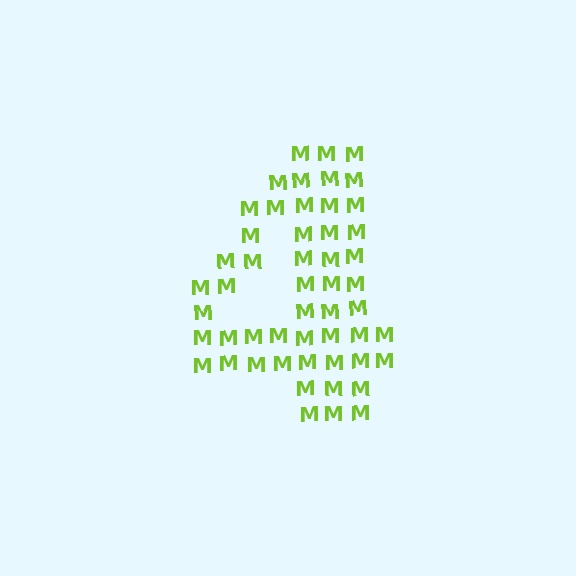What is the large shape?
The large shape is the digit 4.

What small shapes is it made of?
It is made of small letter M's.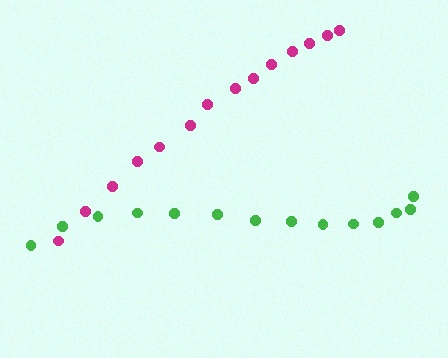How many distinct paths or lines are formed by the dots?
There are 2 distinct paths.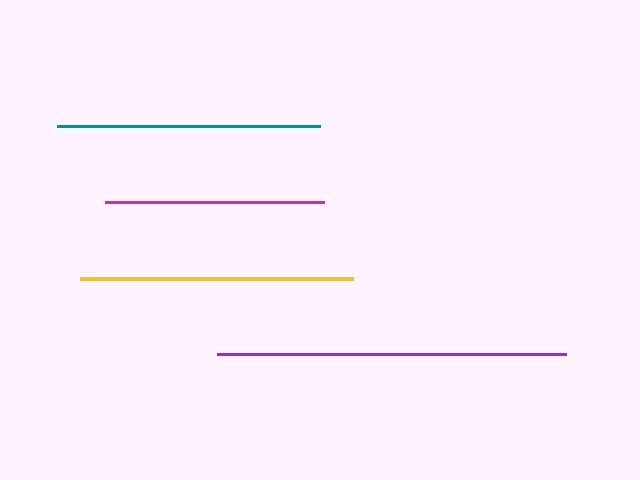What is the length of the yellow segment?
The yellow segment is approximately 273 pixels long.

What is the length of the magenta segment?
The magenta segment is approximately 219 pixels long.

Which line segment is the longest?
The purple line is the longest at approximately 350 pixels.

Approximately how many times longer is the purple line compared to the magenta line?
The purple line is approximately 1.6 times the length of the magenta line.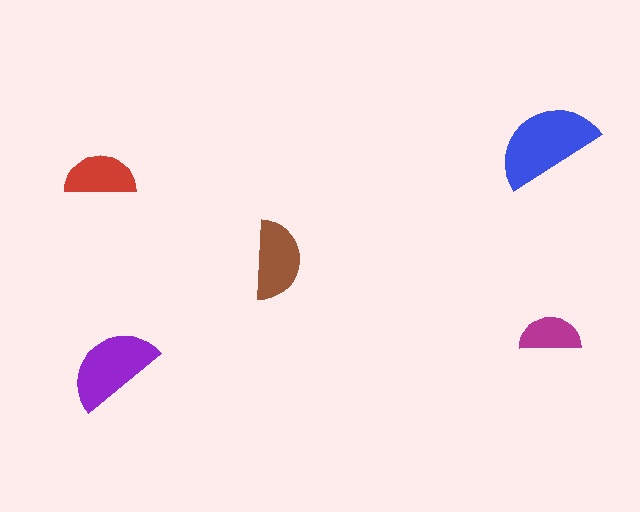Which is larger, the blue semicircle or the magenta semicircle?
The blue one.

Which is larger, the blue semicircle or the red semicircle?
The blue one.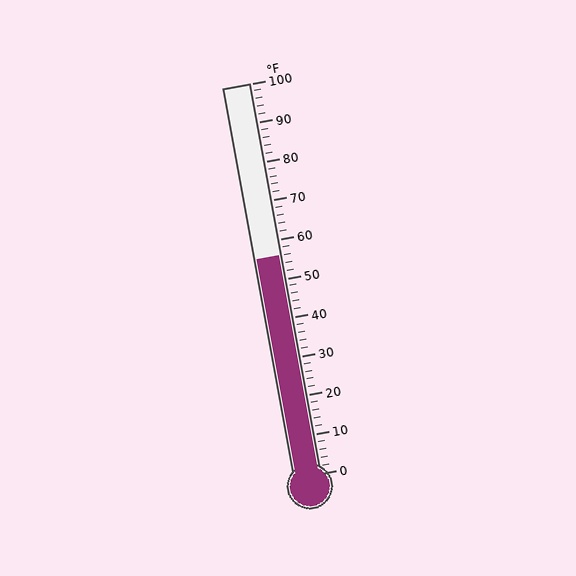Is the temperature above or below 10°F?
The temperature is above 10°F.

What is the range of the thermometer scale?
The thermometer scale ranges from 0°F to 100°F.